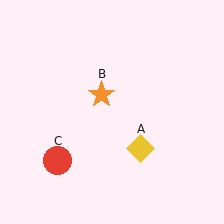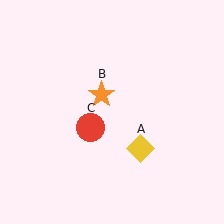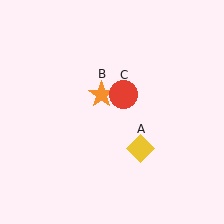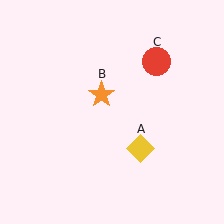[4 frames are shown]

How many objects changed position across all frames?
1 object changed position: red circle (object C).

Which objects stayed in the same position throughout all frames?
Yellow diamond (object A) and orange star (object B) remained stationary.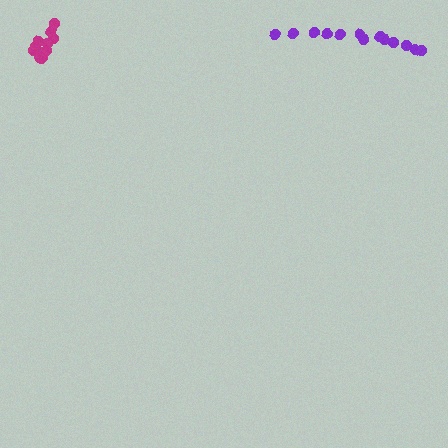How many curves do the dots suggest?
There are 2 distinct paths.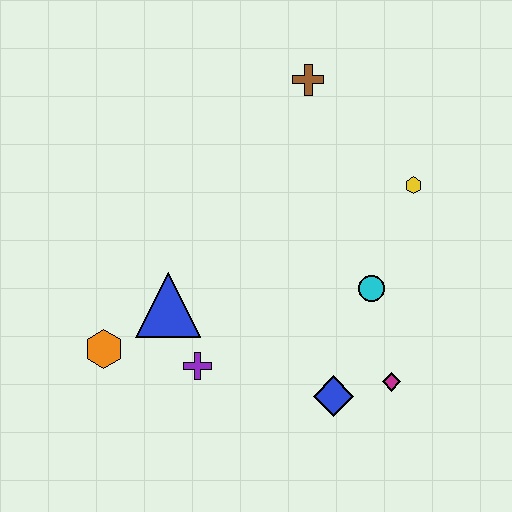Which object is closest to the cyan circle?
The magenta diamond is closest to the cyan circle.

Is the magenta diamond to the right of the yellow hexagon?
No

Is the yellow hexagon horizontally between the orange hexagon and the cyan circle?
No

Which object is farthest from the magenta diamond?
The brown cross is farthest from the magenta diamond.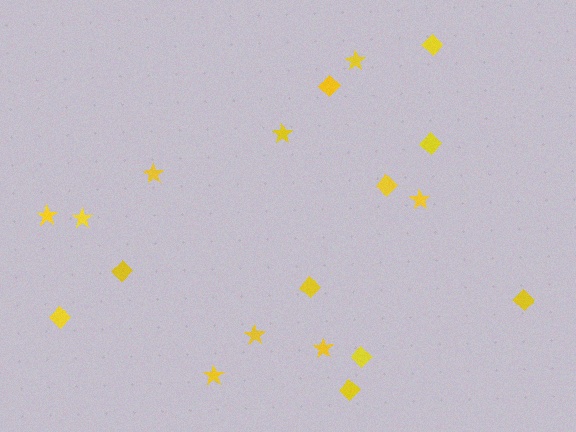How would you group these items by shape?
There are 2 groups: one group of stars (9) and one group of diamonds (10).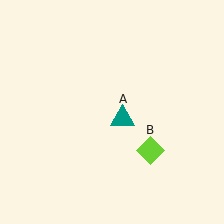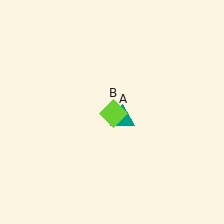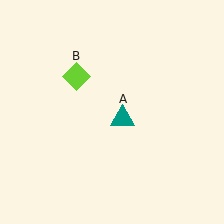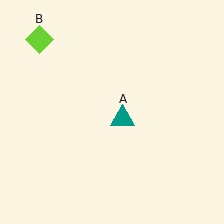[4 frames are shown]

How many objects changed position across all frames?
1 object changed position: lime diamond (object B).